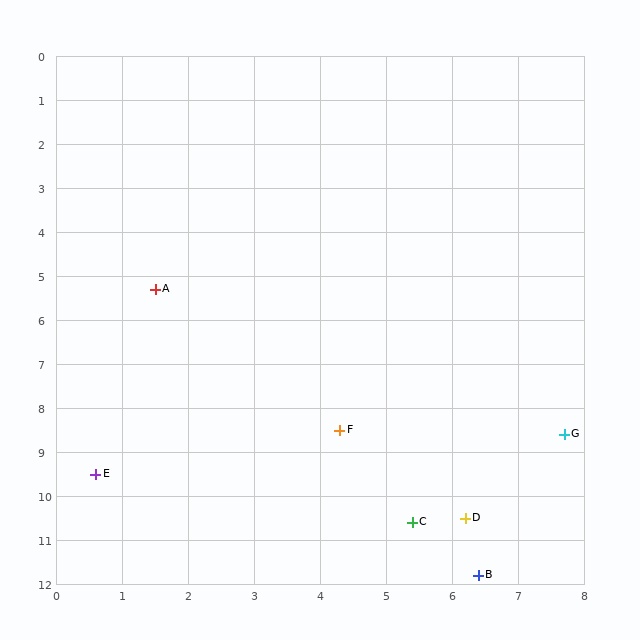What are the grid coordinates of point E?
Point E is at approximately (0.6, 9.5).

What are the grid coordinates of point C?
Point C is at approximately (5.4, 10.6).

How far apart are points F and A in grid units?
Points F and A are about 4.3 grid units apart.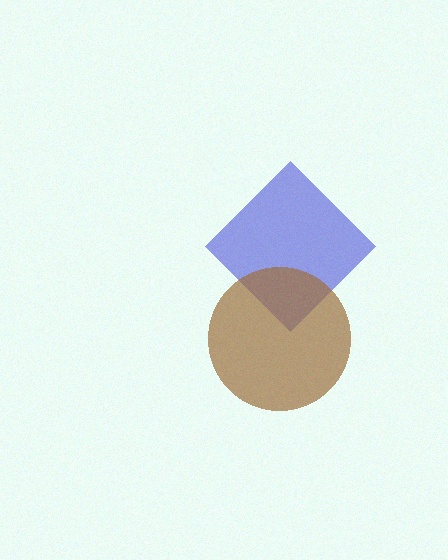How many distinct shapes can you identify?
There are 2 distinct shapes: a blue diamond, a brown circle.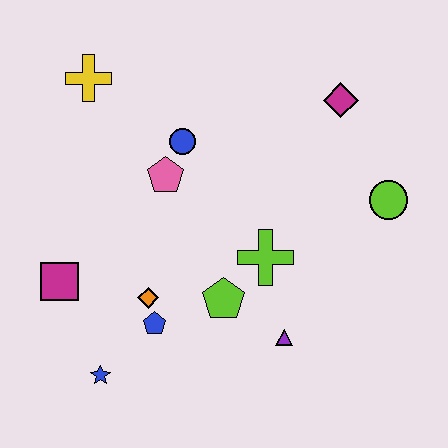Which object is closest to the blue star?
The blue pentagon is closest to the blue star.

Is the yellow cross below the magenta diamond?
No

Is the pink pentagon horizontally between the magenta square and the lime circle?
Yes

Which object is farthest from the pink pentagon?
The lime circle is farthest from the pink pentagon.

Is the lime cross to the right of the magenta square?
Yes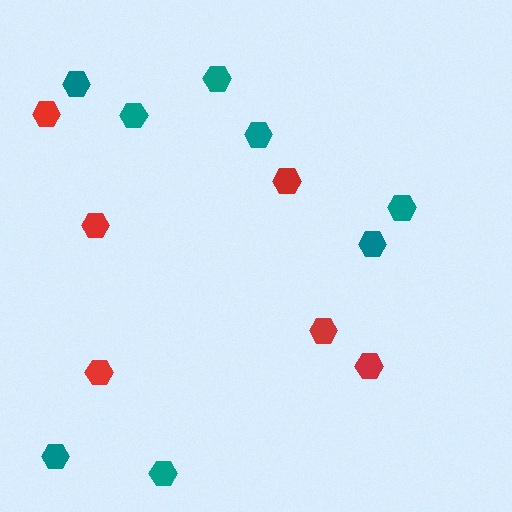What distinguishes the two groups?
There are 2 groups: one group of red hexagons (6) and one group of teal hexagons (8).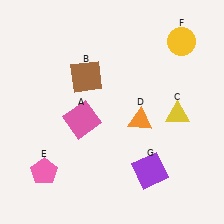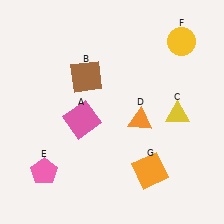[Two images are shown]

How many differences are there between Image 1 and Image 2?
There is 1 difference between the two images.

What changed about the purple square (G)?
In Image 1, G is purple. In Image 2, it changed to orange.